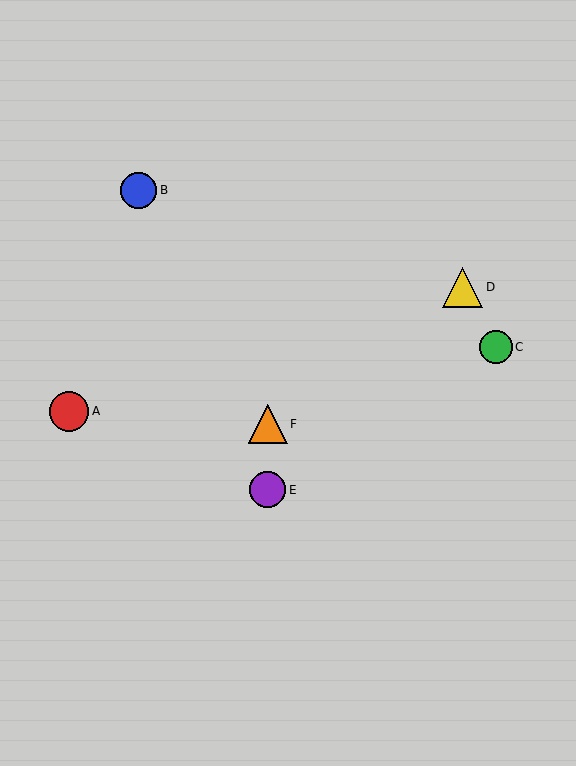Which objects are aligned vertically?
Objects E, F are aligned vertically.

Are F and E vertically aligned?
Yes, both are at x≈268.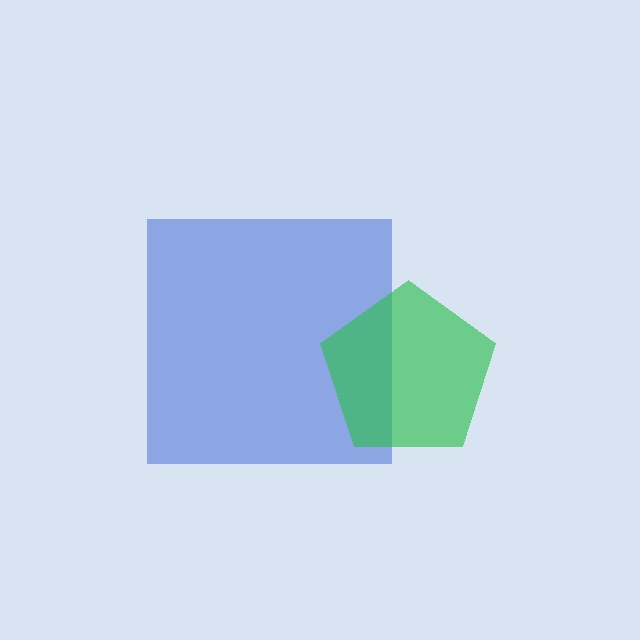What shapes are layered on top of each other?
The layered shapes are: a blue square, a green pentagon.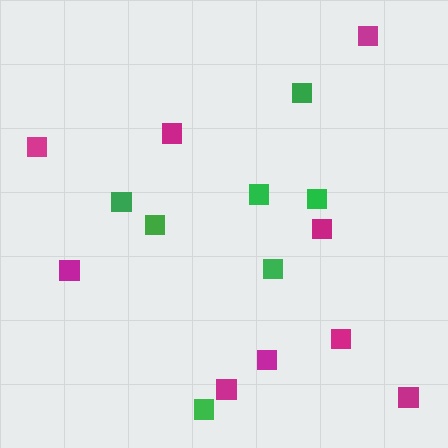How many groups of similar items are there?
There are 2 groups: one group of magenta squares (9) and one group of green squares (7).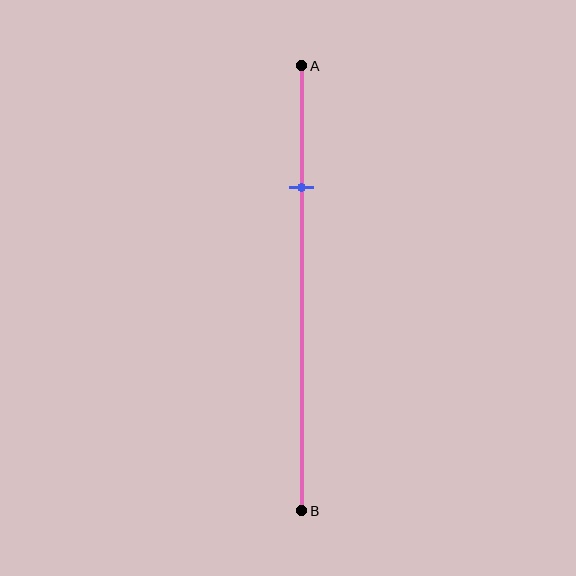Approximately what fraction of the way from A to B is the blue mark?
The blue mark is approximately 25% of the way from A to B.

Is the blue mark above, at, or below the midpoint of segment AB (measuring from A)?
The blue mark is above the midpoint of segment AB.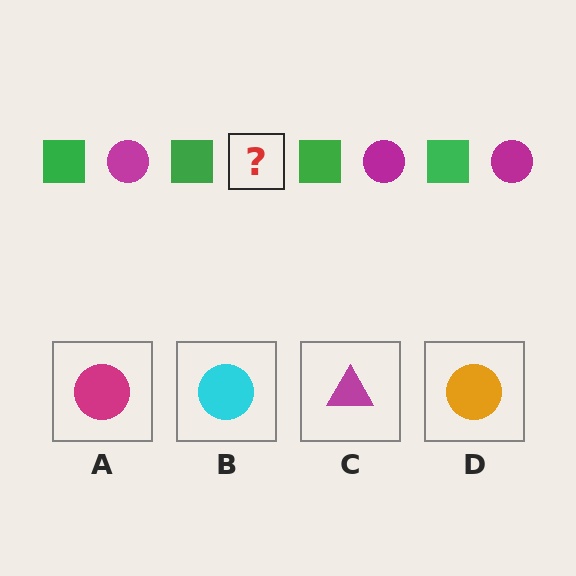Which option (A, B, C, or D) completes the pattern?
A.